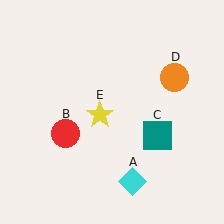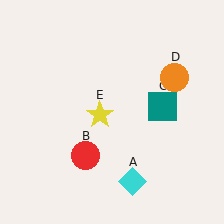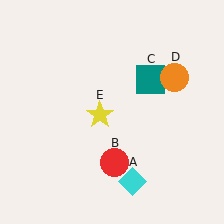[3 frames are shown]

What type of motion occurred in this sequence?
The red circle (object B), teal square (object C) rotated counterclockwise around the center of the scene.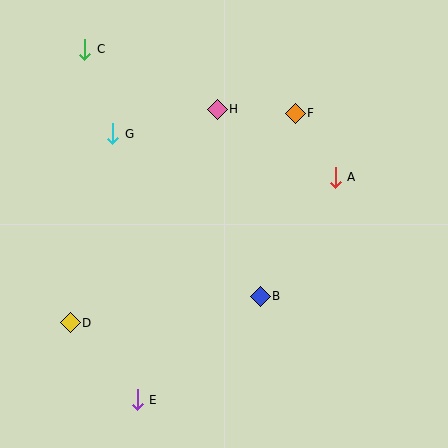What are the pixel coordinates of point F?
Point F is at (295, 113).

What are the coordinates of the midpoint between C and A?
The midpoint between C and A is at (210, 113).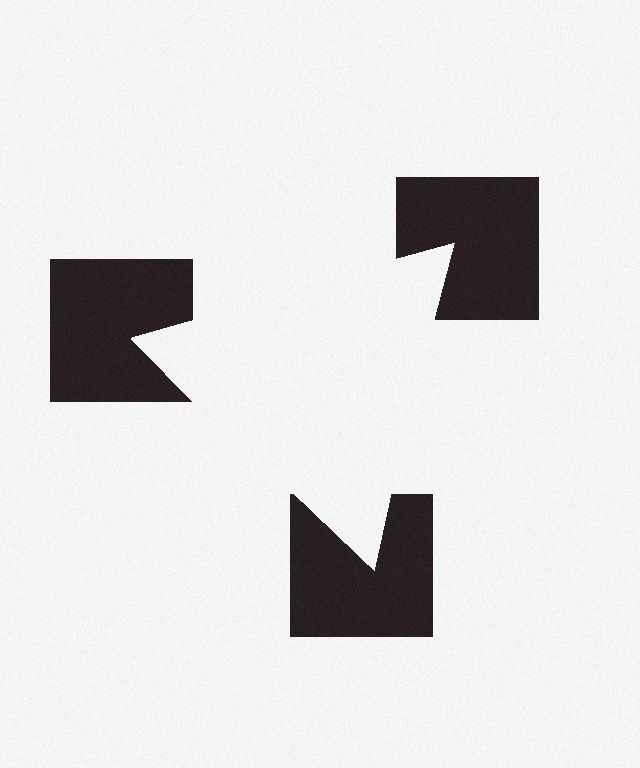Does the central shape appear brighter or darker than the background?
It typically appears slightly brighter than the background, even though no actual brightness change is drawn.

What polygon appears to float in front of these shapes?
An illusory triangle — its edges are inferred from the aligned wedge cuts in the notched squares, not physically drawn.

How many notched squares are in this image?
There are 3 — one at each vertex of the illusory triangle.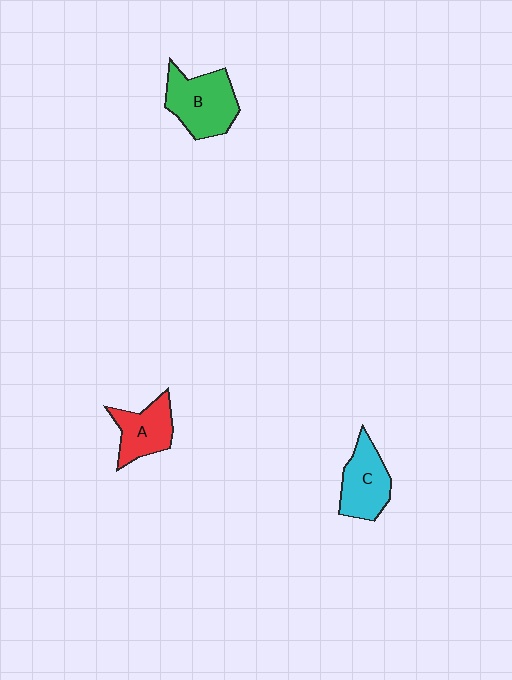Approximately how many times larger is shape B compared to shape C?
Approximately 1.2 times.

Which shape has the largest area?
Shape B (green).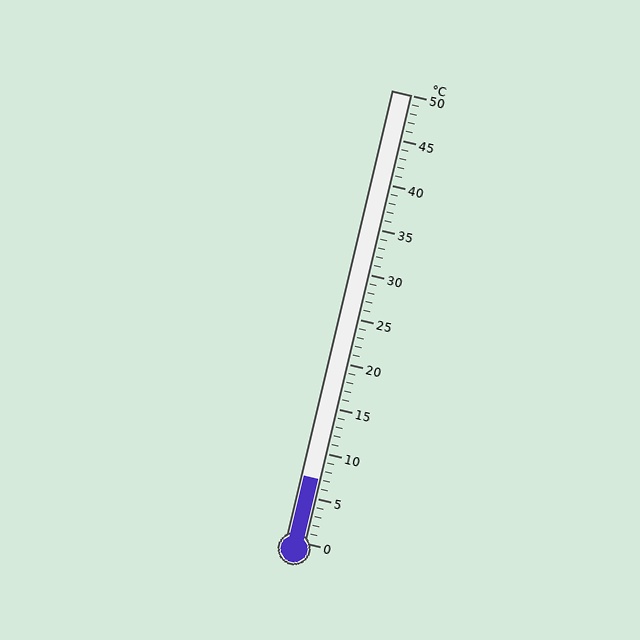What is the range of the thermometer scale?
The thermometer scale ranges from 0°C to 50°C.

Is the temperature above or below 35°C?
The temperature is below 35°C.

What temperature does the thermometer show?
The thermometer shows approximately 7°C.